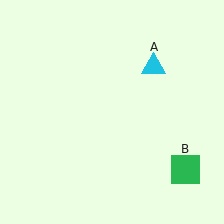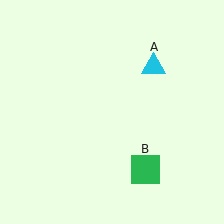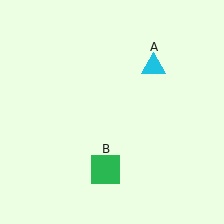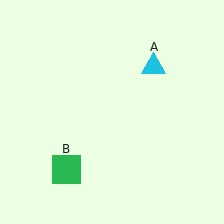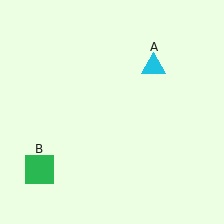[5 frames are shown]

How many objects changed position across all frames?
1 object changed position: green square (object B).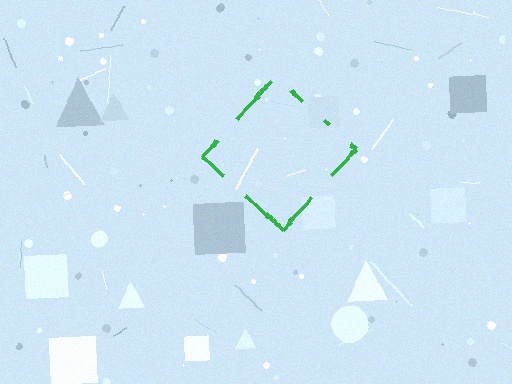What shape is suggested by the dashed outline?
The dashed outline suggests a diamond.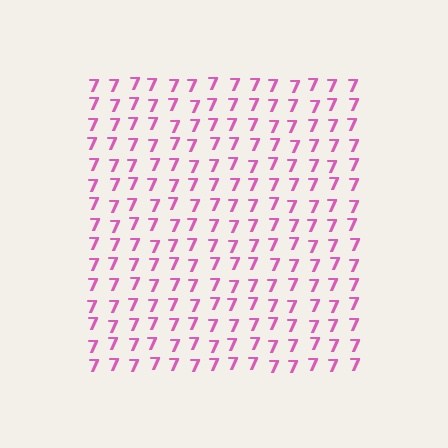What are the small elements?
The small elements are digit 7's.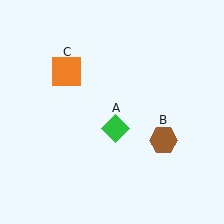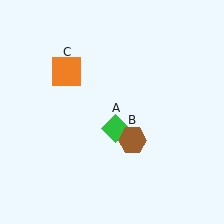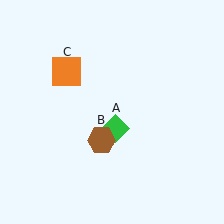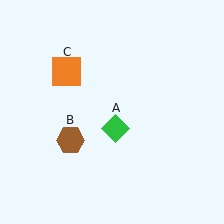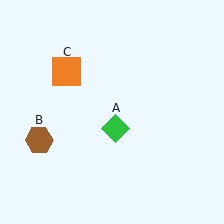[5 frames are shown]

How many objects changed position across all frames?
1 object changed position: brown hexagon (object B).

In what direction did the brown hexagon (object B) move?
The brown hexagon (object B) moved left.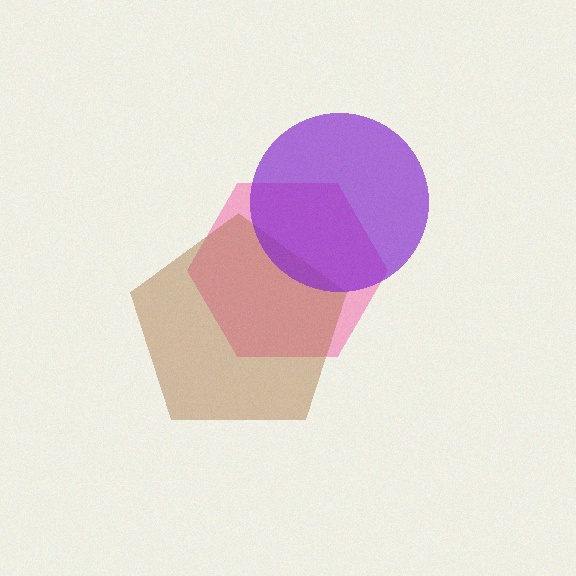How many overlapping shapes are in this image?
There are 3 overlapping shapes in the image.